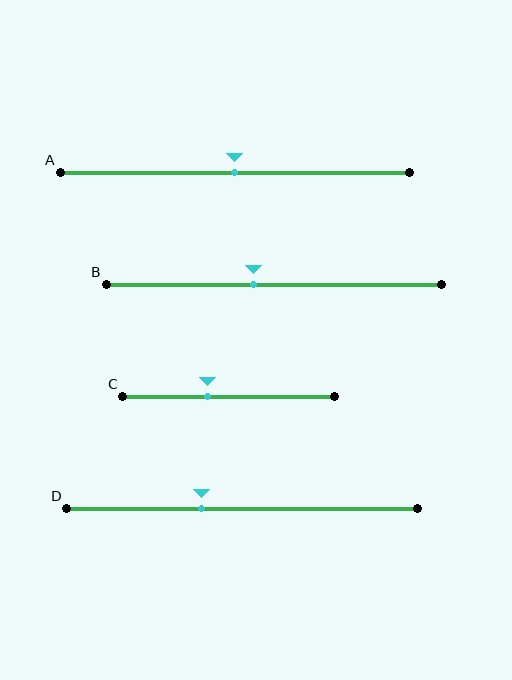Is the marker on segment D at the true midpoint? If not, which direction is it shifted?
No, the marker on segment D is shifted to the left by about 11% of the segment length.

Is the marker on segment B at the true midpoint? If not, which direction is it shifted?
No, the marker on segment B is shifted to the left by about 6% of the segment length.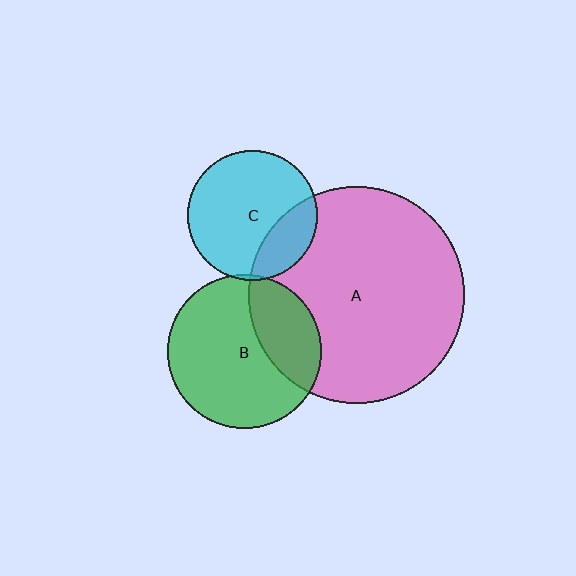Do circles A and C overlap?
Yes.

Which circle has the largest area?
Circle A (pink).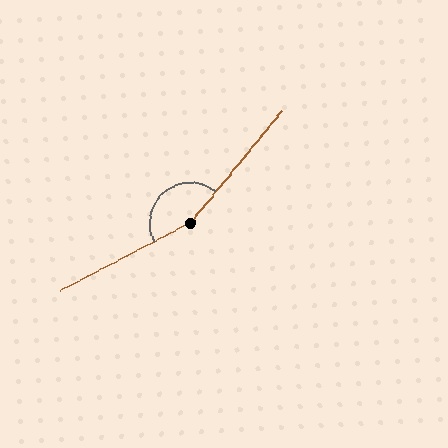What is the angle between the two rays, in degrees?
Approximately 157 degrees.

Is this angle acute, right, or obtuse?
It is obtuse.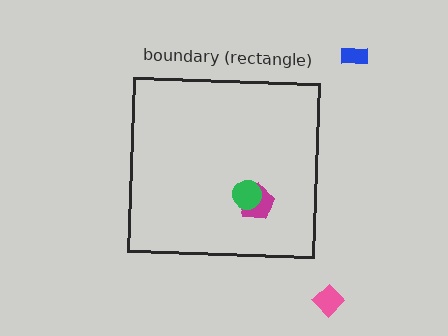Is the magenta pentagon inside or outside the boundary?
Inside.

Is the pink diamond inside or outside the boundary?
Outside.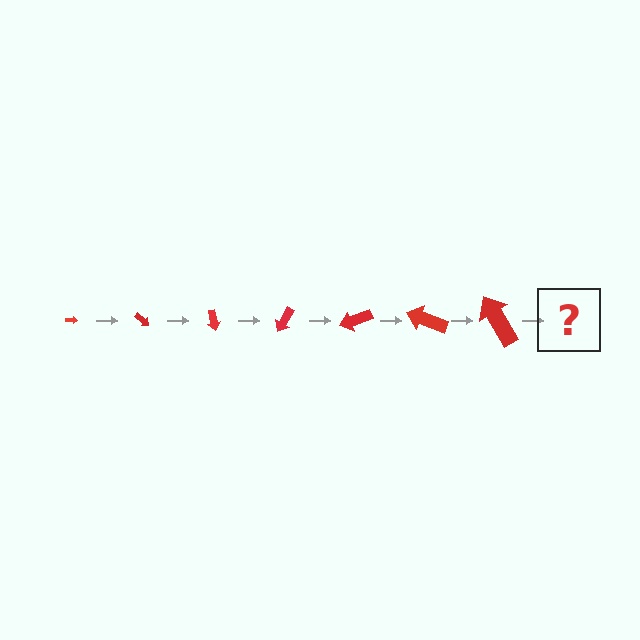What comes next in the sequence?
The next element should be an arrow, larger than the previous one and rotated 280 degrees from the start.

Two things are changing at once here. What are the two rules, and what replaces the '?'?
The two rules are that the arrow grows larger each step and it rotates 40 degrees each step. The '?' should be an arrow, larger than the previous one and rotated 280 degrees from the start.